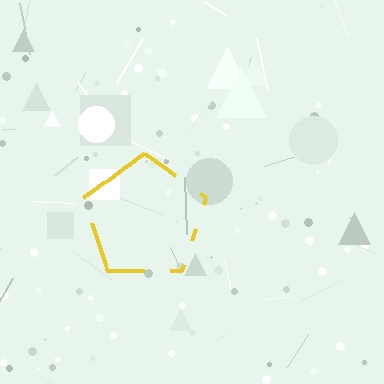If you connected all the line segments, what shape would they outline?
They would outline a pentagon.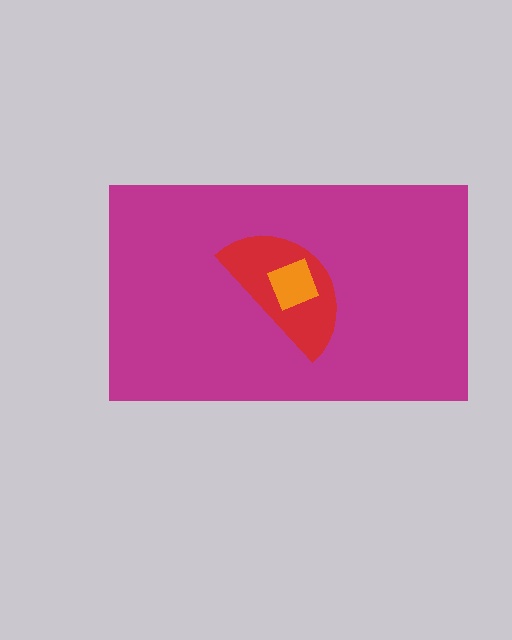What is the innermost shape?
The orange square.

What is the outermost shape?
The magenta rectangle.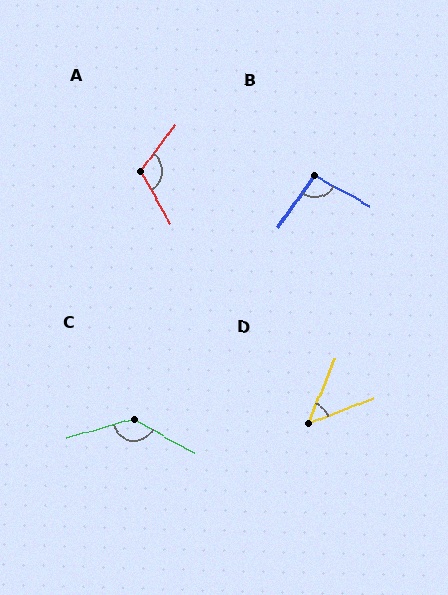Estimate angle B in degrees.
Approximately 97 degrees.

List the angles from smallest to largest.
D (47°), B (97°), A (114°), C (135°).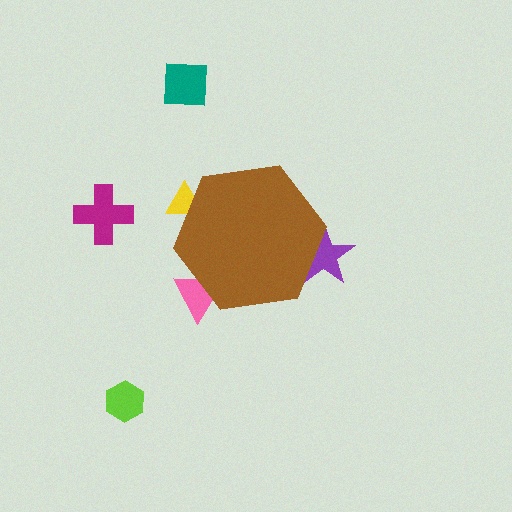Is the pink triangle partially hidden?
Yes, the pink triangle is partially hidden behind the brown hexagon.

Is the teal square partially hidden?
No, the teal square is fully visible.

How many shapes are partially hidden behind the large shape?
3 shapes are partially hidden.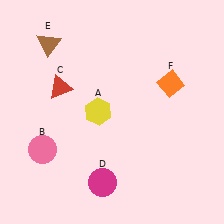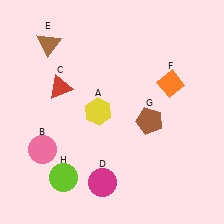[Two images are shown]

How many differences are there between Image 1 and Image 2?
There are 2 differences between the two images.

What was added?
A brown pentagon (G), a lime circle (H) were added in Image 2.